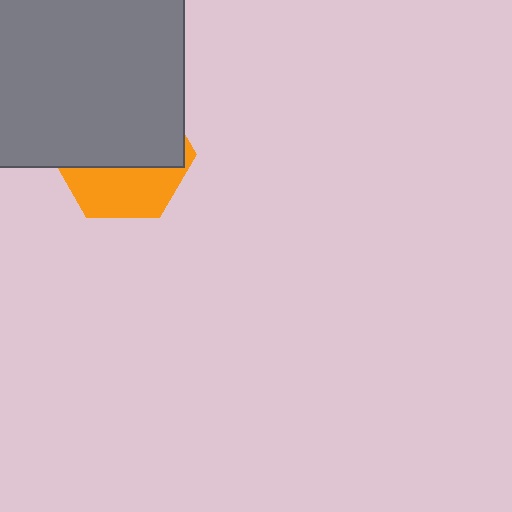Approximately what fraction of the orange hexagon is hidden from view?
Roughly 61% of the orange hexagon is hidden behind the gray rectangle.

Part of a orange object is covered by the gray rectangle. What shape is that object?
It is a hexagon.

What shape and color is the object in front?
The object in front is a gray rectangle.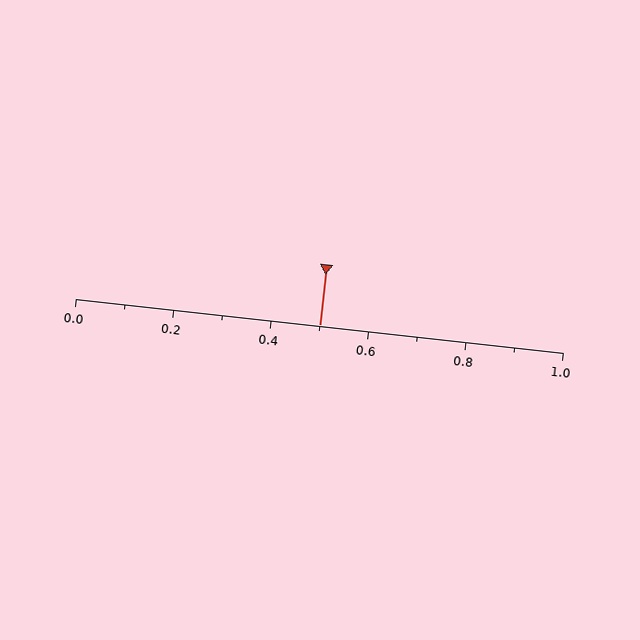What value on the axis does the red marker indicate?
The marker indicates approximately 0.5.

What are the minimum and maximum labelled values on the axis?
The axis runs from 0.0 to 1.0.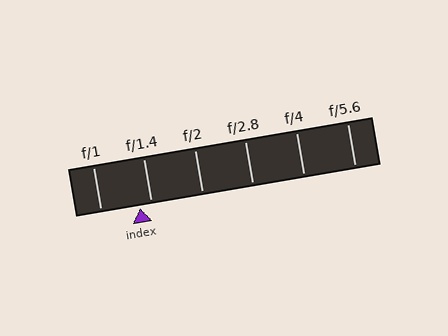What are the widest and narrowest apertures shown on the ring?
The widest aperture shown is f/1 and the narrowest is f/5.6.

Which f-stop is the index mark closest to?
The index mark is closest to f/1.4.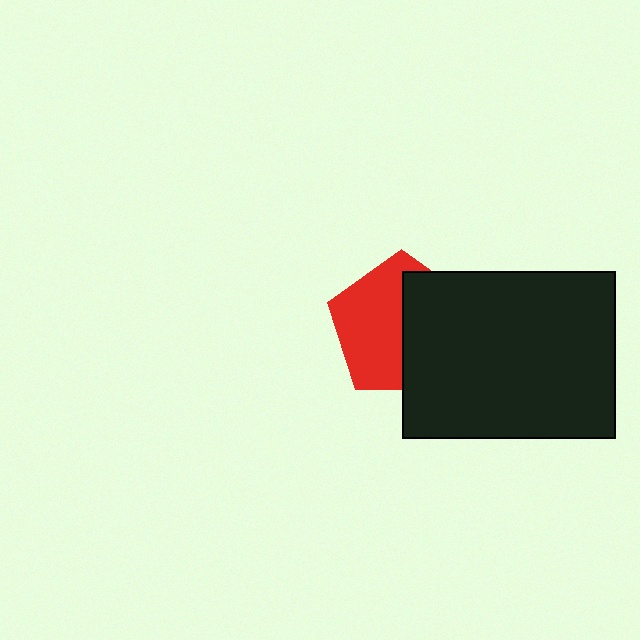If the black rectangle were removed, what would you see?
You would see the complete red pentagon.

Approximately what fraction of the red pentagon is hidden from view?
Roughly 48% of the red pentagon is hidden behind the black rectangle.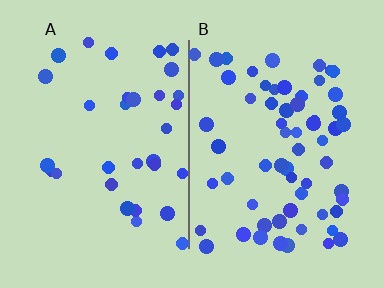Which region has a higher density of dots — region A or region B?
B (the right).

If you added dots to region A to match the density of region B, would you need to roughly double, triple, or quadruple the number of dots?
Approximately double.